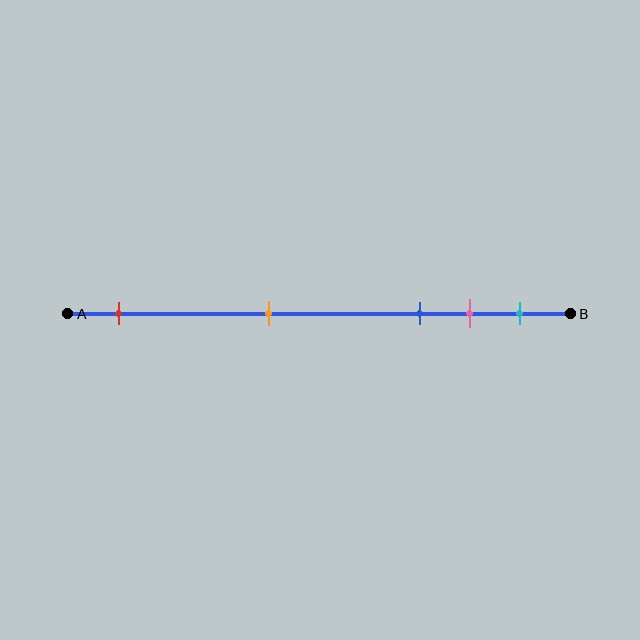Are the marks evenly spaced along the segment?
No, the marks are not evenly spaced.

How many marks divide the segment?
There are 5 marks dividing the segment.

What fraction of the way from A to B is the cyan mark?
The cyan mark is approximately 90% (0.9) of the way from A to B.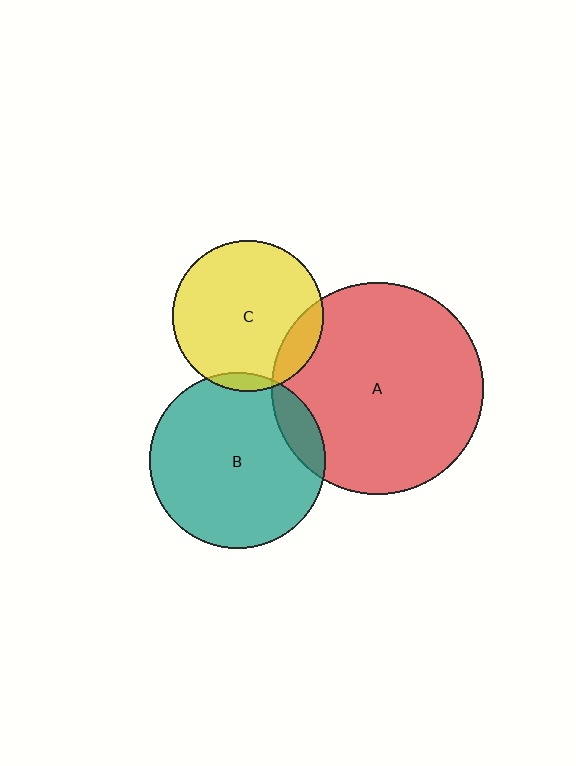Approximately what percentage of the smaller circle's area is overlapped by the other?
Approximately 10%.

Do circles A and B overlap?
Yes.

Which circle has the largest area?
Circle A (red).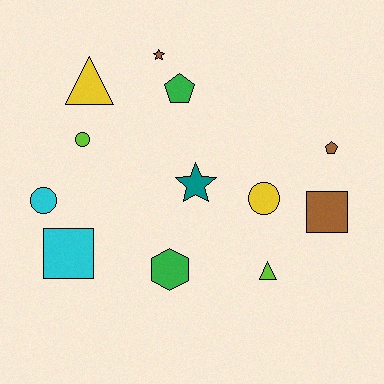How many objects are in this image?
There are 12 objects.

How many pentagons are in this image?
There are 2 pentagons.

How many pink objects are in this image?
There are no pink objects.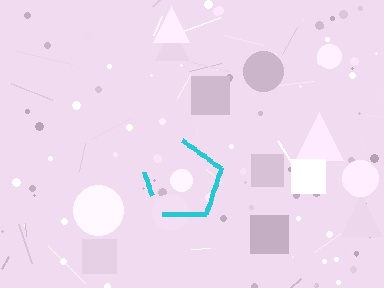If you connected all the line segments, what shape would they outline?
They would outline a pentagon.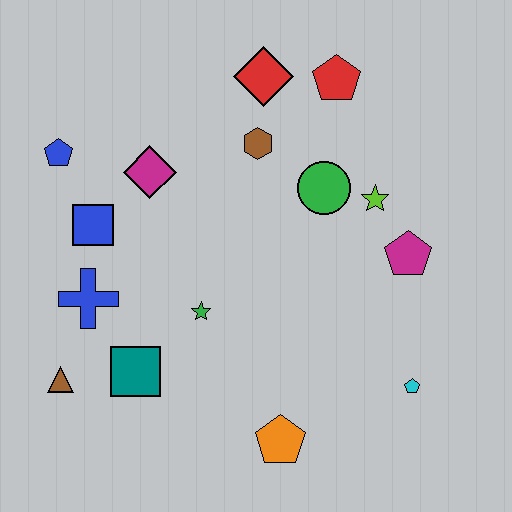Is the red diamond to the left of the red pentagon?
Yes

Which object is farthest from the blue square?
The cyan pentagon is farthest from the blue square.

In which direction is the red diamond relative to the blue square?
The red diamond is to the right of the blue square.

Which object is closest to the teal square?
The brown triangle is closest to the teal square.